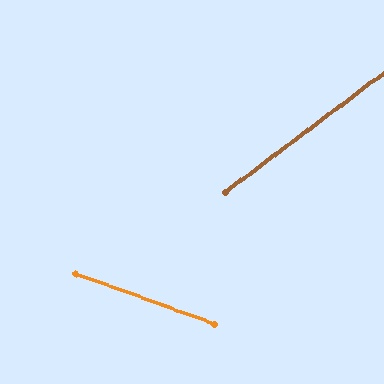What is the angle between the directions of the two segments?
Approximately 57 degrees.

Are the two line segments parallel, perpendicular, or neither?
Neither parallel nor perpendicular — they differ by about 57°.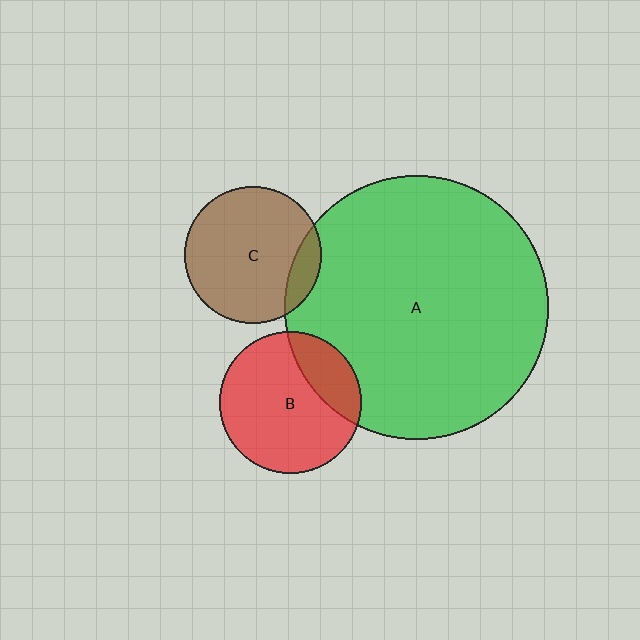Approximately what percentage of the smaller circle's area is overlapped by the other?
Approximately 15%.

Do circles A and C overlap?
Yes.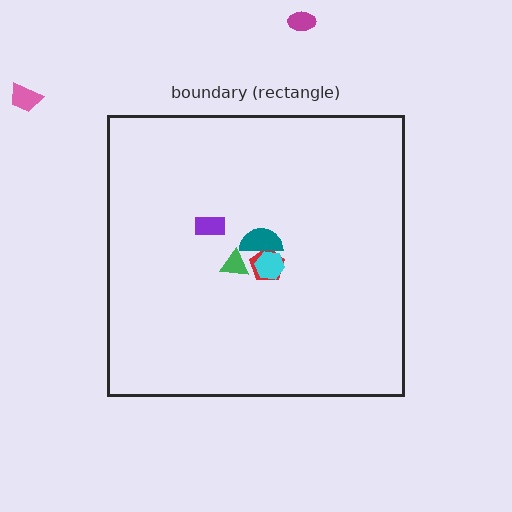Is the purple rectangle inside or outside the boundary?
Inside.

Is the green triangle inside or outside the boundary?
Inside.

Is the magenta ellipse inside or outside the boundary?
Outside.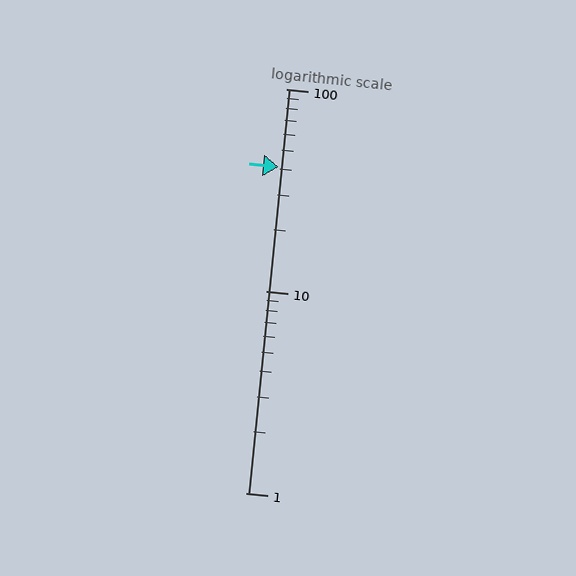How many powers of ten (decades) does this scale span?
The scale spans 2 decades, from 1 to 100.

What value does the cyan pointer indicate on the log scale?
The pointer indicates approximately 41.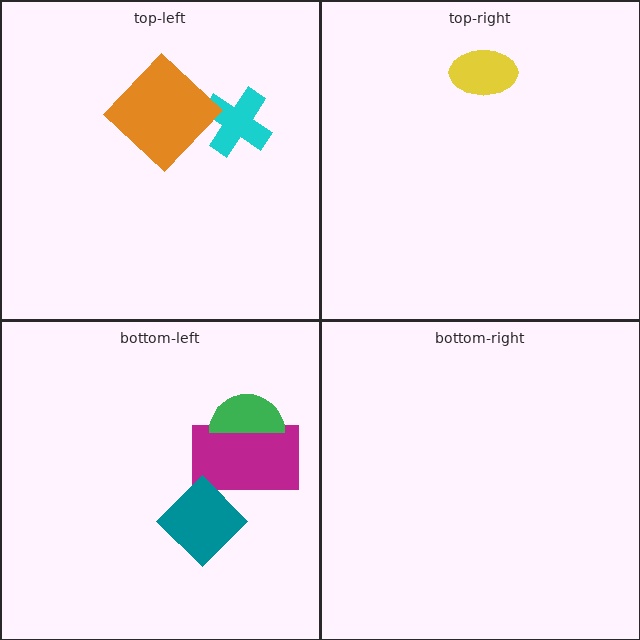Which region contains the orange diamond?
The top-left region.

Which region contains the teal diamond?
The bottom-left region.